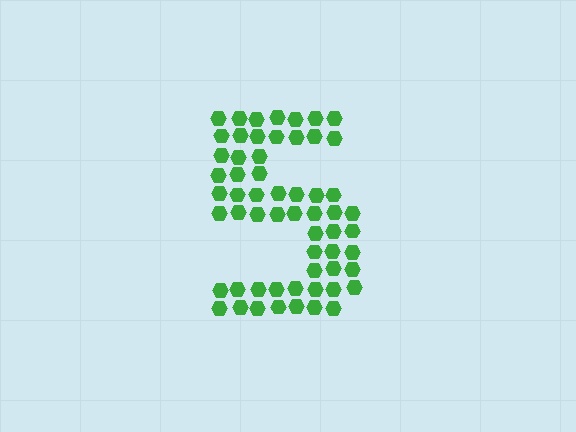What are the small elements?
The small elements are hexagons.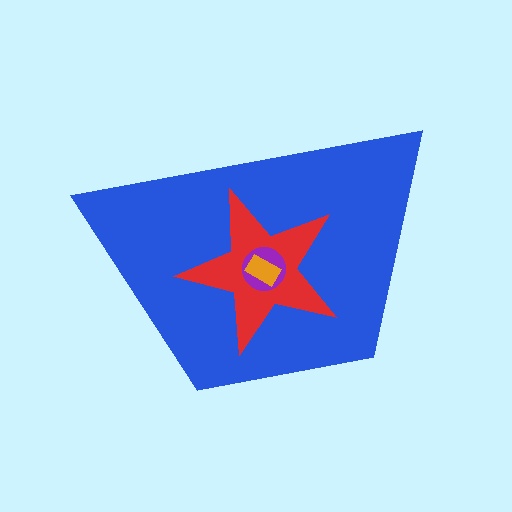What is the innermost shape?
The orange rectangle.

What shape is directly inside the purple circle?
The orange rectangle.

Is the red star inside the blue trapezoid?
Yes.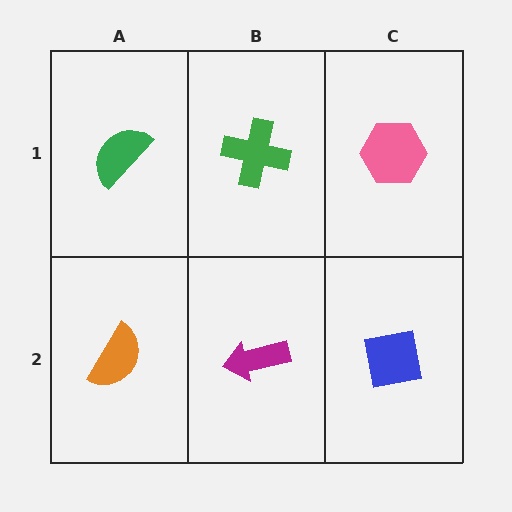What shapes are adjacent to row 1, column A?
An orange semicircle (row 2, column A), a green cross (row 1, column B).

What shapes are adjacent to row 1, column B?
A magenta arrow (row 2, column B), a green semicircle (row 1, column A), a pink hexagon (row 1, column C).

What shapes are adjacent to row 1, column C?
A blue square (row 2, column C), a green cross (row 1, column B).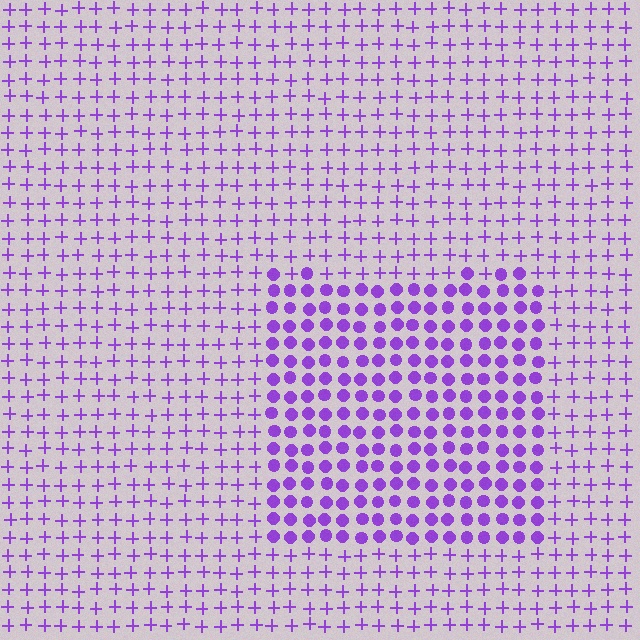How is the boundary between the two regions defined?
The boundary is defined by a change in element shape: circles inside vs. plus signs outside. All elements share the same color and spacing.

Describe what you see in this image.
The image is filled with small purple elements arranged in a uniform grid. A rectangle-shaped region contains circles, while the surrounding area contains plus signs. The boundary is defined purely by the change in element shape.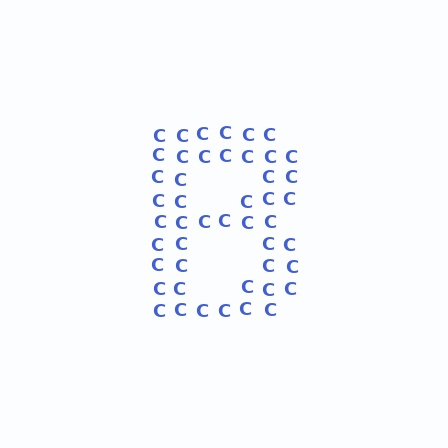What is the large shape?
The large shape is the letter B.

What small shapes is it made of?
It is made of small letter C's.